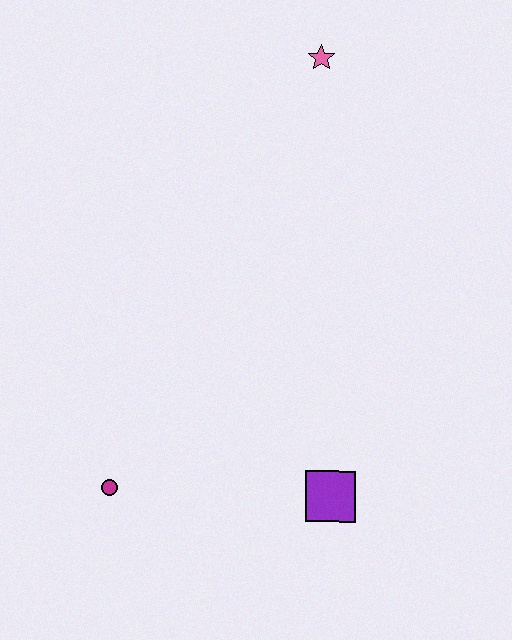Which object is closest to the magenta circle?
The purple square is closest to the magenta circle.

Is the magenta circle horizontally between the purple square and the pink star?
No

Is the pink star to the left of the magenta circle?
No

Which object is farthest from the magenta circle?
The pink star is farthest from the magenta circle.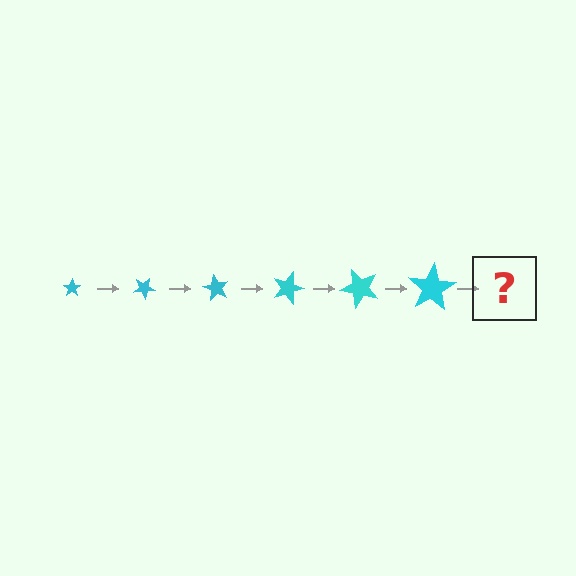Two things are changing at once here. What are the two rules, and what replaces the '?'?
The two rules are that the star grows larger each step and it rotates 30 degrees each step. The '?' should be a star, larger than the previous one and rotated 180 degrees from the start.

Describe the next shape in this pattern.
It should be a star, larger than the previous one and rotated 180 degrees from the start.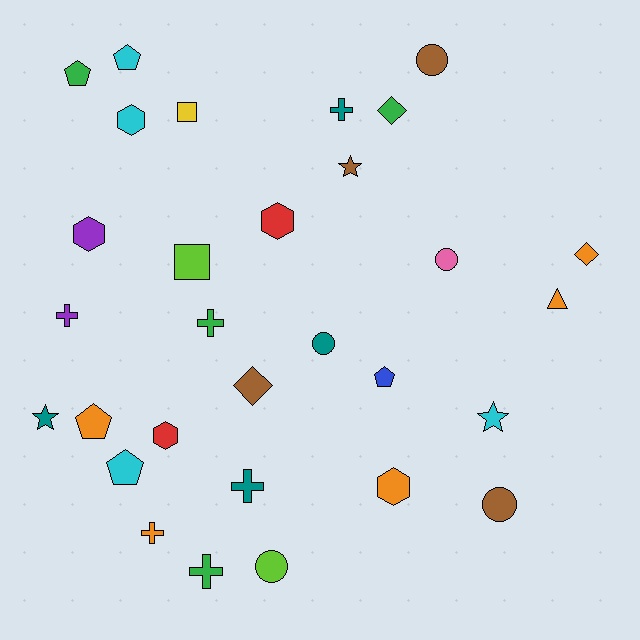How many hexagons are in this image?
There are 5 hexagons.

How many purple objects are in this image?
There are 2 purple objects.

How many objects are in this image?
There are 30 objects.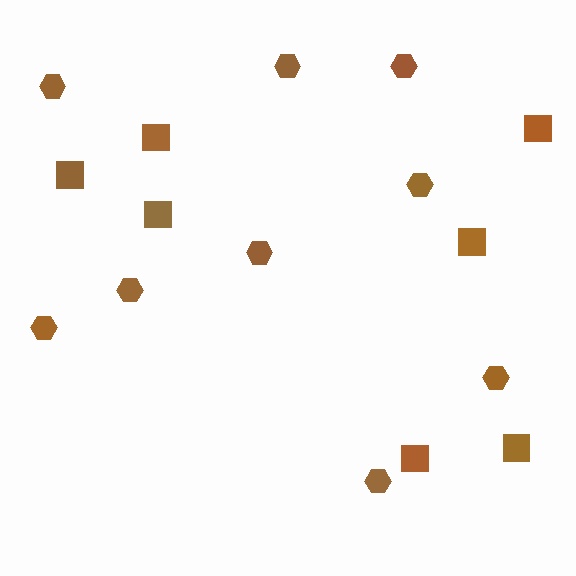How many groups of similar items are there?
There are 2 groups: one group of squares (7) and one group of hexagons (9).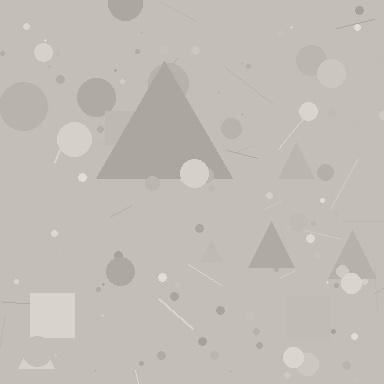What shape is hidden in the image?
A triangle is hidden in the image.